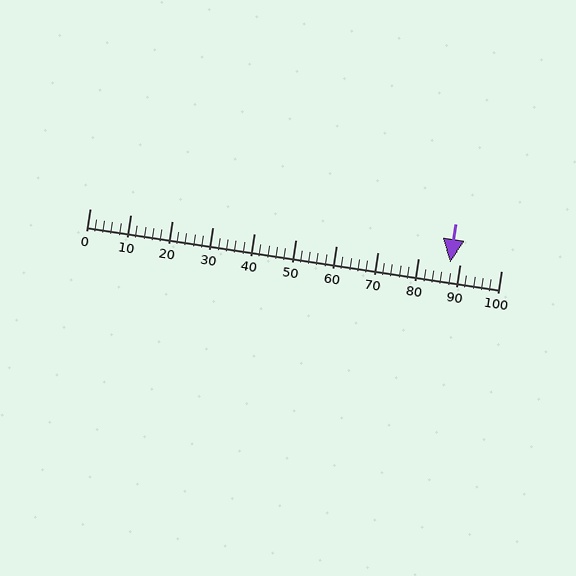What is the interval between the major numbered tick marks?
The major tick marks are spaced 10 units apart.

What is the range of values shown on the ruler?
The ruler shows values from 0 to 100.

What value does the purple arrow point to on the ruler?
The purple arrow points to approximately 88.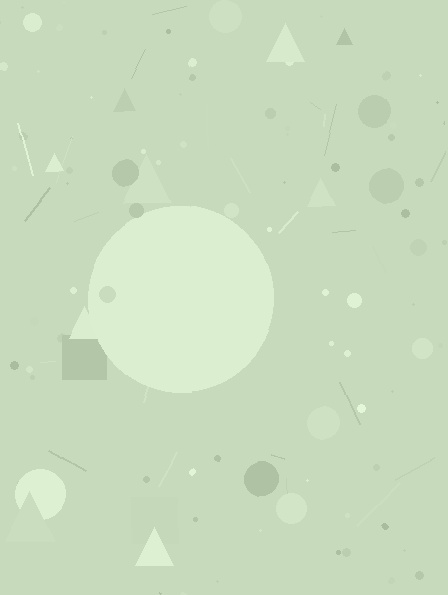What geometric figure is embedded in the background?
A circle is embedded in the background.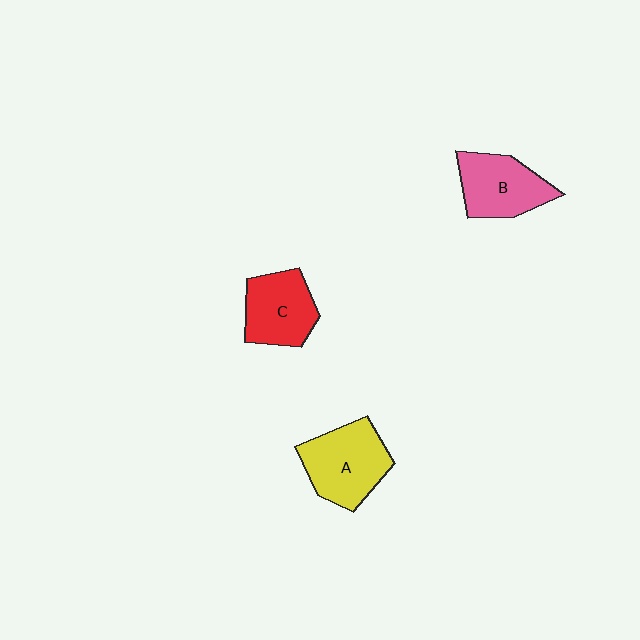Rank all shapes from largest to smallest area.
From largest to smallest: A (yellow), B (pink), C (red).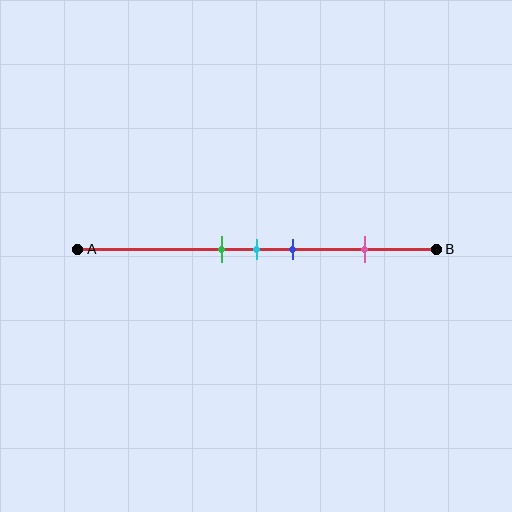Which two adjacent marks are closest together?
The green and cyan marks are the closest adjacent pair.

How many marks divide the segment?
There are 4 marks dividing the segment.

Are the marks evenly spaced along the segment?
No, the marks are not evenly spaced.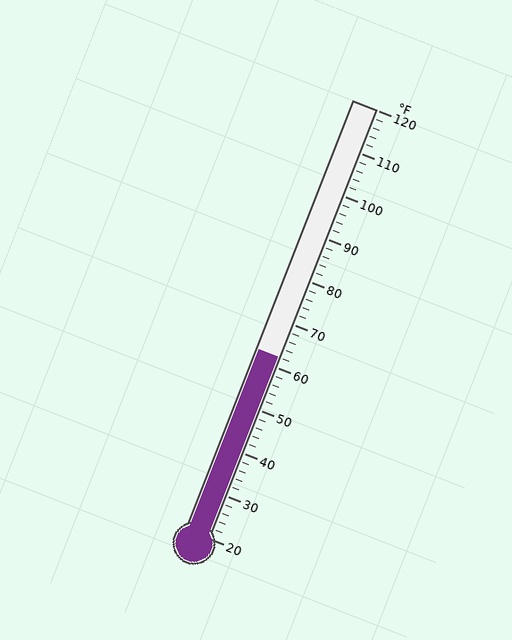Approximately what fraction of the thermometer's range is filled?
The thermometer is filled to approximately 40% of its range.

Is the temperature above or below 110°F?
The temperature is below 110°F.